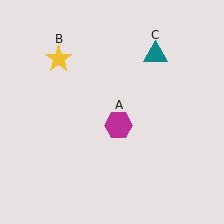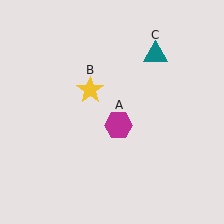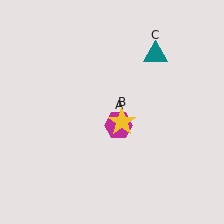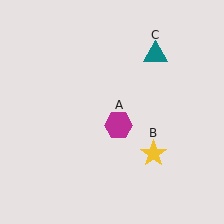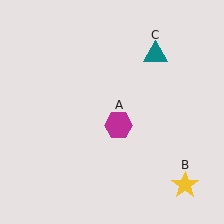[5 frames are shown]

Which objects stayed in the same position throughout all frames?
Magenta hexagon (object A) and teal triangle (object C) remained stationary.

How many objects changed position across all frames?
1 object changed position: yellow star (object B).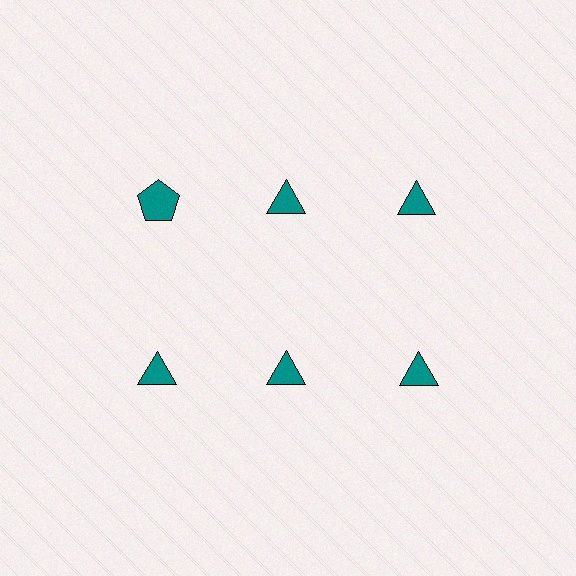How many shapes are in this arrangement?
There are 6 shapes arranged in a grid pattern.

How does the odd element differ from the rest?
It has a different shape: pentagon instead of triangle.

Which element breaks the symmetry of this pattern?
The teal pentagon in the top row, leftmost column breaks the symmetry. All other shapes are teal triangles.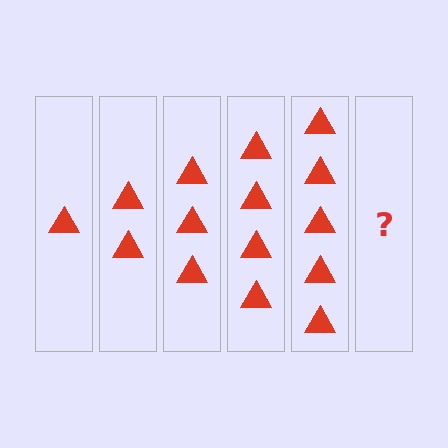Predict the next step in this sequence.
The next step is 6 triangles.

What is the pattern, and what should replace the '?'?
The pattern is that each step adds one more triangle. The '?' should be 6 triangles.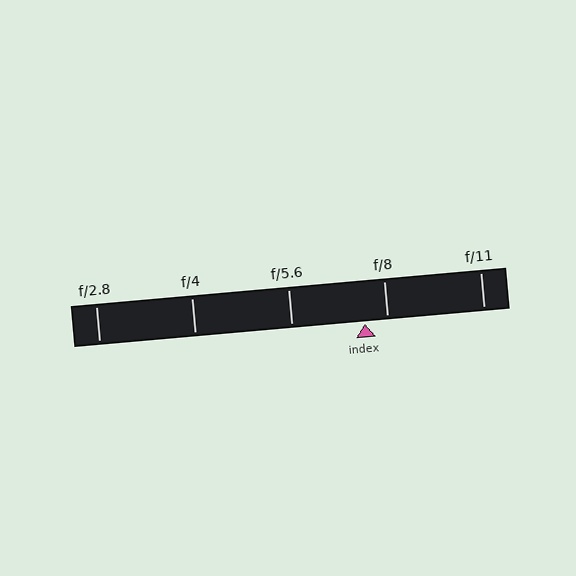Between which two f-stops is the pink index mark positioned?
The index mark is between f/5.6 and f/8.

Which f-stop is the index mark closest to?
The index mark is closest to f/8.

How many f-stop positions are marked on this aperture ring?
There are 5 f-stop positions marked.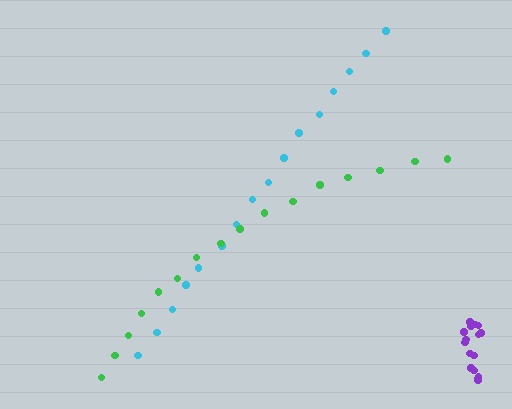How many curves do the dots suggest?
There are 3 distinct paths.